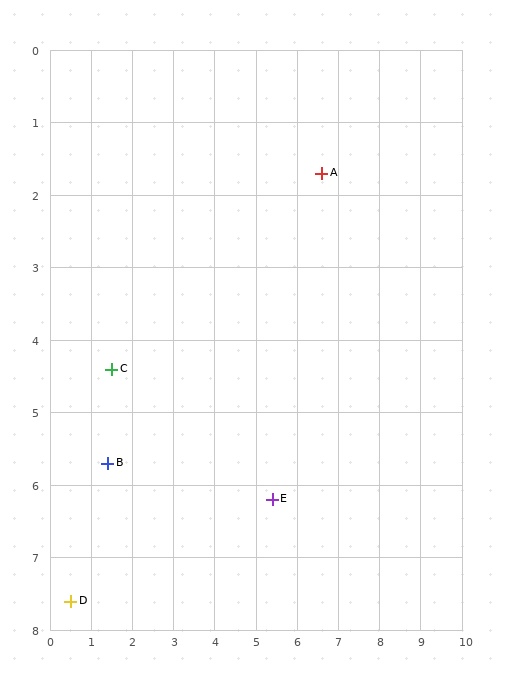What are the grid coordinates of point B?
Point B is at approximately (1.4, 5.7).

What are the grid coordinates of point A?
Point A is at approximately (6.6, 1.7).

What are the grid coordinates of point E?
Point E is at approximately (5.4, 6.2).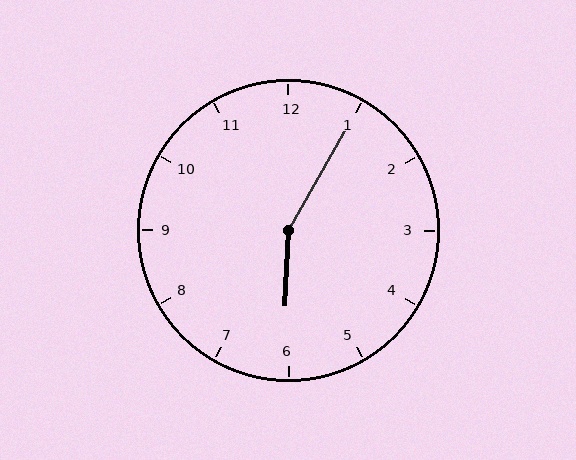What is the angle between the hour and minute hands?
Approximately 152 degrees.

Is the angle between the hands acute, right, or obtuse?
It is obtuse.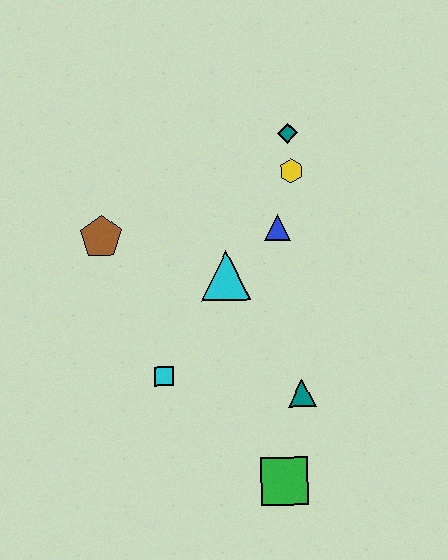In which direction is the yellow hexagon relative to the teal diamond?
The yellow hexagon is below the teal diamond.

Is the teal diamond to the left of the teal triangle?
Yes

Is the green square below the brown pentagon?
Yes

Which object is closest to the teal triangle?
The green square is closest to the teal triangle.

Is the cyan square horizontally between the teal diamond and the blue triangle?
No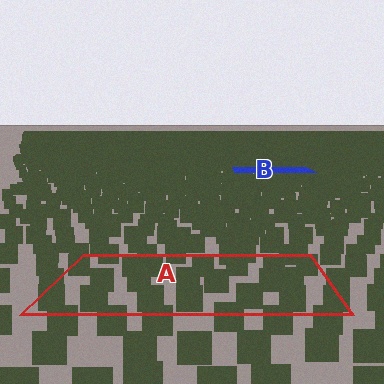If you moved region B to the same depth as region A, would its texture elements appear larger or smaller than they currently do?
They would appear larger. At a closer depth, the same texture elements are projected at a bigger on-screen size.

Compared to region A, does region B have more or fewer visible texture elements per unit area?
Region B has more texture elements per unit area — they are packed more densely because it is farther away.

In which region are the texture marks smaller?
The texture marks are smaller in region B, because it is farther away.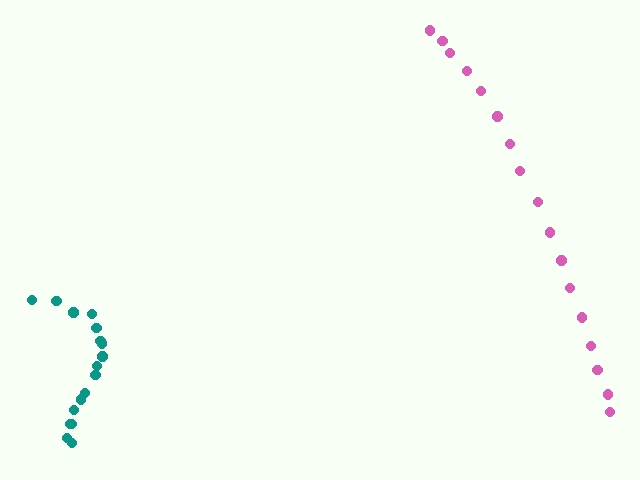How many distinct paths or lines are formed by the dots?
There are 2 distinct paths.